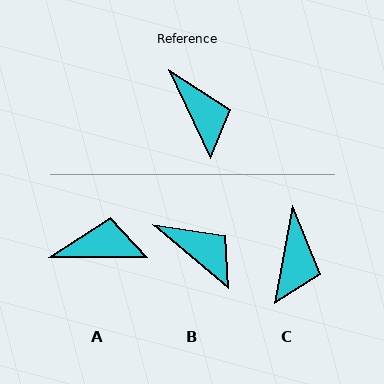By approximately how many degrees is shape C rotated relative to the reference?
Approximately 36 degrees clockwise.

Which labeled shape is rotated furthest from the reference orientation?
A, about 65 degrees away.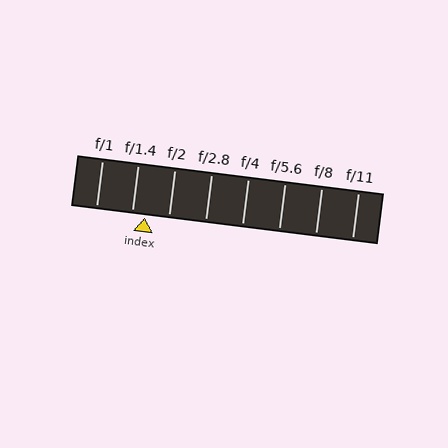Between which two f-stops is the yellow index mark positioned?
The index mark is between f/1.4 and f/2.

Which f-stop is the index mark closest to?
The index mark is closest to f/1.4.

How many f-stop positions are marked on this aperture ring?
There are 8 f-stop positions marked.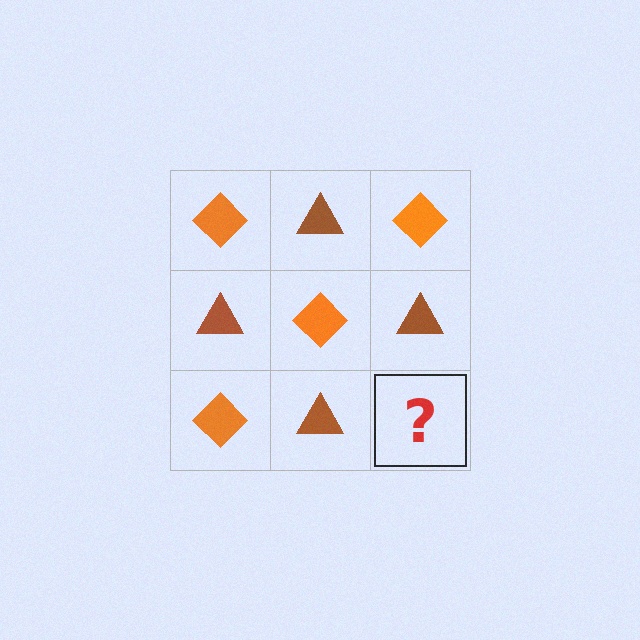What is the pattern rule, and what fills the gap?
The rule is that it alternates orange diamond and brown triangle in a checkerboard pattern. The gap should be filled with an orange diamond.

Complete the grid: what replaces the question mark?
The question mark should be replaced with an orange diamond.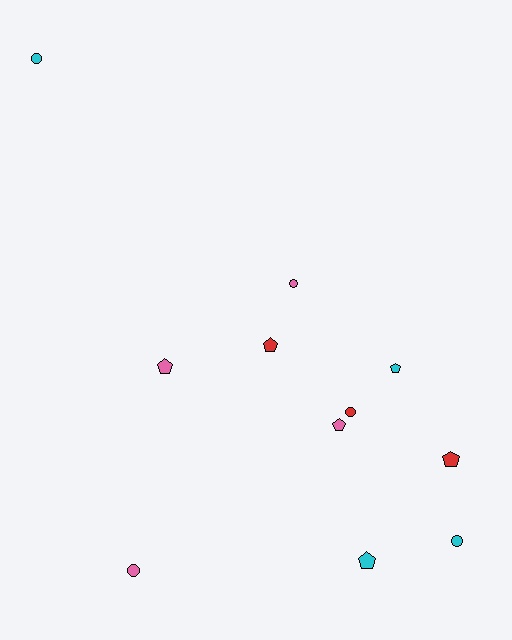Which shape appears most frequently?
Pentagon, with 6 objects.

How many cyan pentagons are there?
There are 2 cyan pentagons.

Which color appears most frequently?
Pink, with 4 objects.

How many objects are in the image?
There are 11 objects.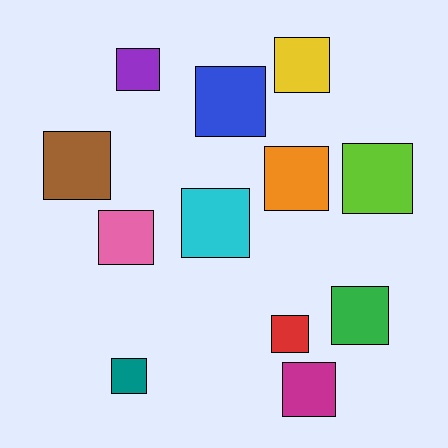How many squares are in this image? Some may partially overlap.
There are 12 squares.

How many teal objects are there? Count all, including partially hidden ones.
There is 1 teal object.